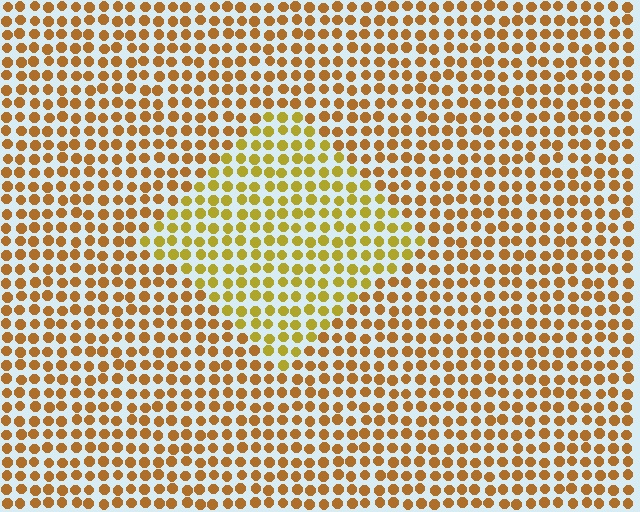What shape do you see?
I see a diamond.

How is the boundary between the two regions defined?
The boundary is defined purely by a slight shift in hue (about 25 degrees). Spacing, size, and orientation are identical on both sides.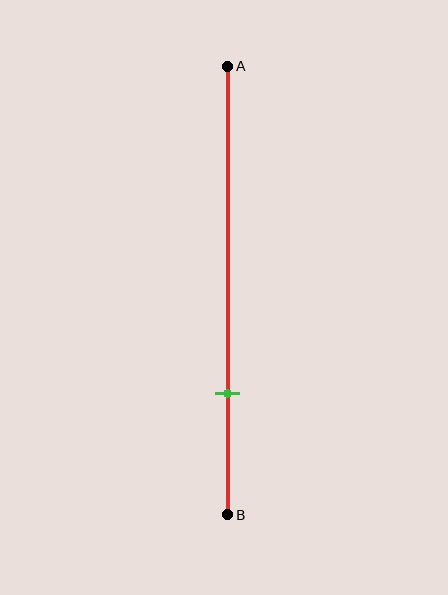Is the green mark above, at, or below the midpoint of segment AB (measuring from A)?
The green mark is below the midpoint of segment AB.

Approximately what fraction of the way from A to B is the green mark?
The green mark is approximately 75% of the way from A to B.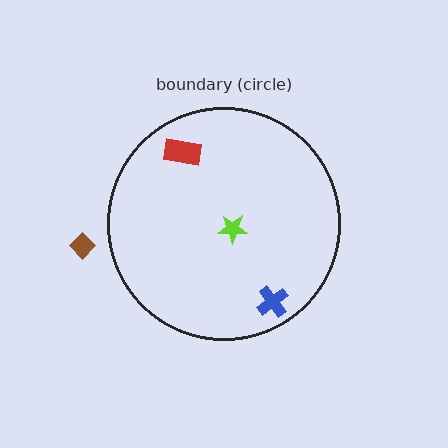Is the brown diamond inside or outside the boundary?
Outside.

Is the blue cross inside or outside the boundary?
Inside.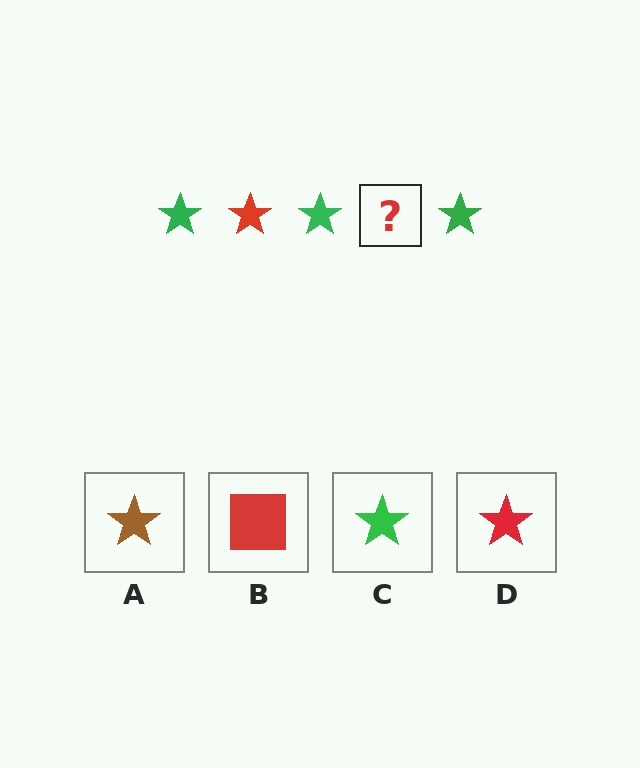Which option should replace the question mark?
Option D.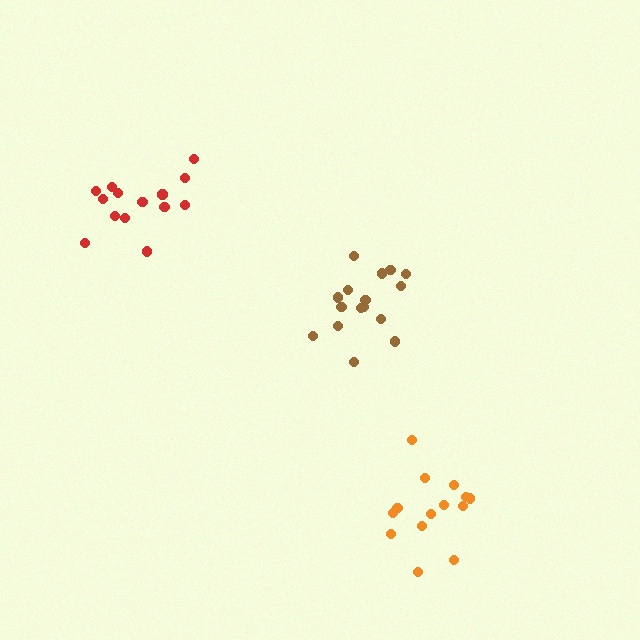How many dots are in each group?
Group 1: 17 dots, Group 2: 14 dots, Group 3: 14 dots (45 total).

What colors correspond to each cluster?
The clusters are colored: brown, orange, red.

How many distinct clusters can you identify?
There are 3 distinct clusters.